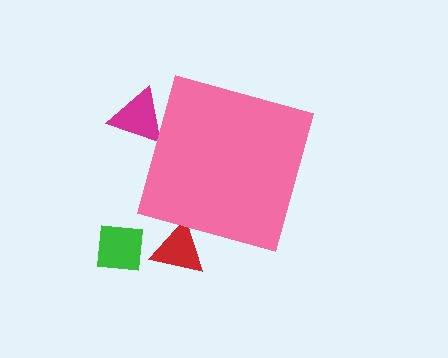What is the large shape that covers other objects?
A pink diamond.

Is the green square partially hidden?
No, the green square is fully visible.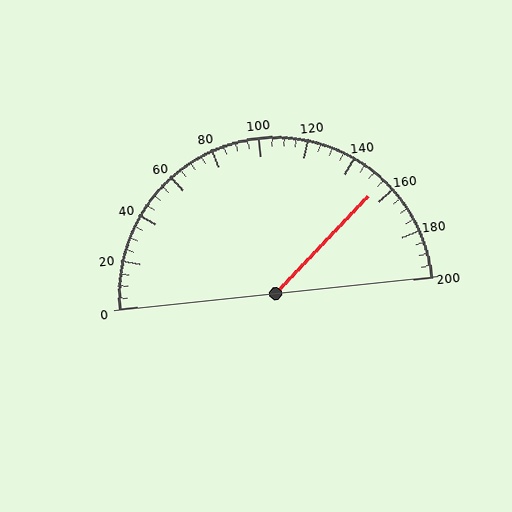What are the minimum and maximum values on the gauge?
The gauge ranges from 0 to 200.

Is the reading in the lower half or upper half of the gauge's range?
The reading is in the upper half of the range (0 to 200).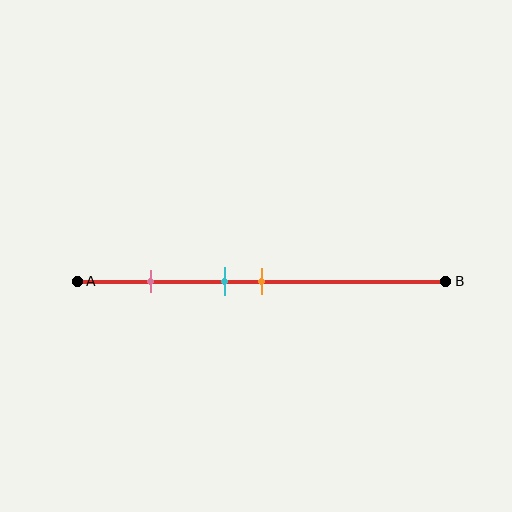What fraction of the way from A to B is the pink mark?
The pink mark is approximately 20% (0.2) of the way from A to B.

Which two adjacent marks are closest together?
The cyan and orange marks are the closest adjacent pair.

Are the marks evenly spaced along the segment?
No, the marks are not evenly spaced.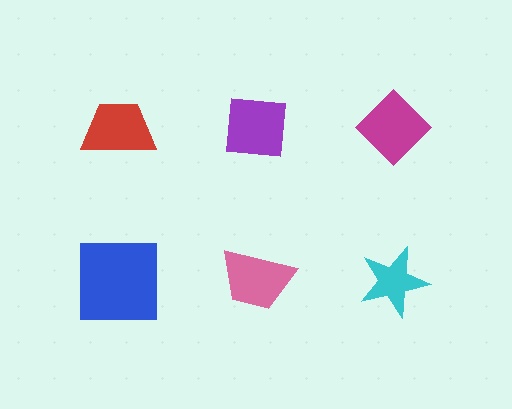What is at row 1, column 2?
A purple square.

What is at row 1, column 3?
A magenta diamond.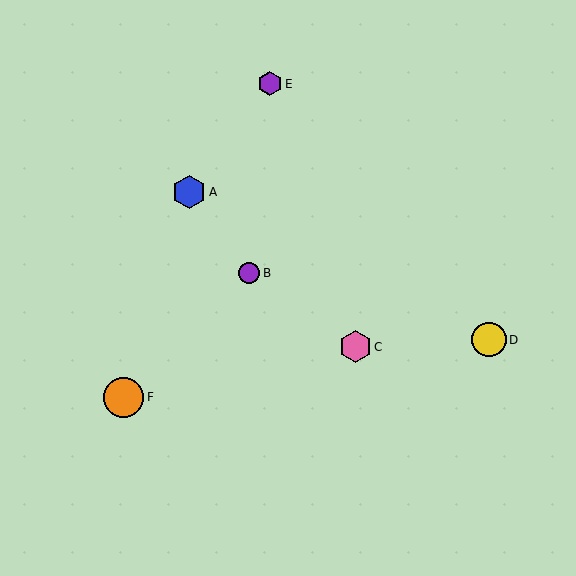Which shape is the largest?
The orange circle (labeled F) is the largest.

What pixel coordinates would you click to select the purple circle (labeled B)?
Click at (249, 273) to select the purple circle B.